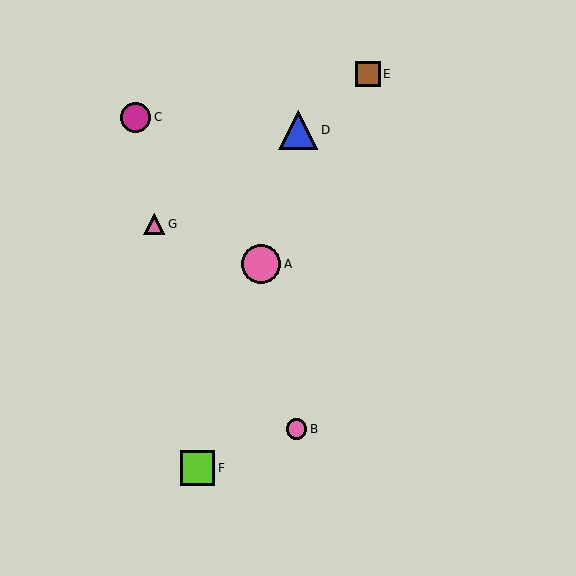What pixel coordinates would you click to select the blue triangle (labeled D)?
Click at (298, 130) to select the blue triangle D.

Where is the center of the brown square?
The center of the brown square is at (368, 74).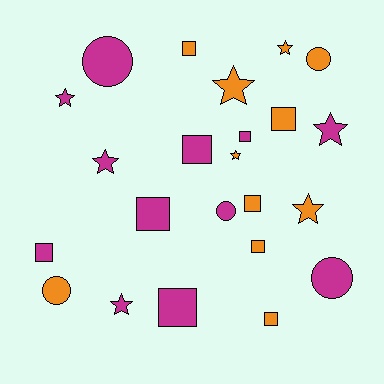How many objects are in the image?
There are 23 objects.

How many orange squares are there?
There are 5 orange squares.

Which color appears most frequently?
Magenta, with 12 objects.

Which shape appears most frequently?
Square, with 10 objects.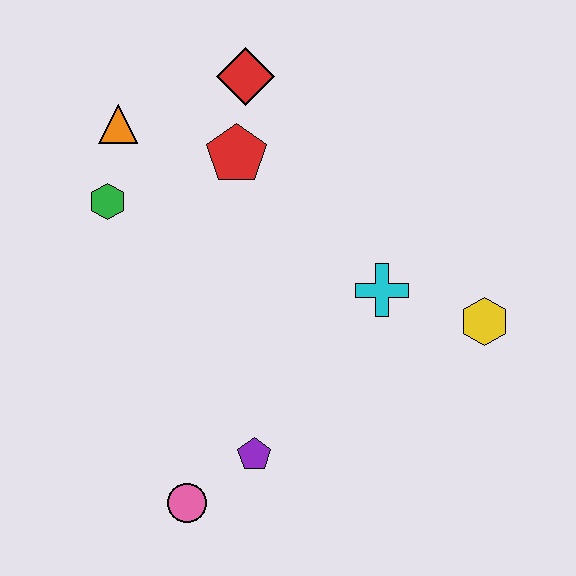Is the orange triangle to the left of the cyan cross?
Yes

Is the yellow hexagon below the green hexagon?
Yes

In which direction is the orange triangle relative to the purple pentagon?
The orange triangle is above the purple pentagon.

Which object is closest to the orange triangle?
The green hexagon is closest to the orange triangle.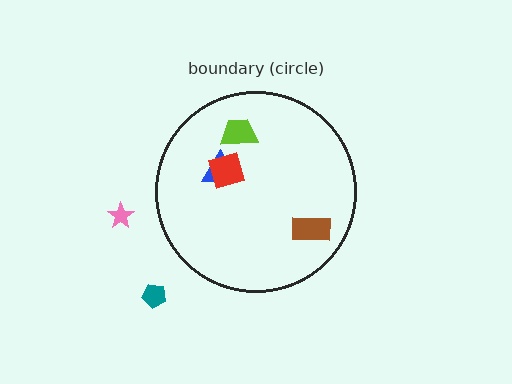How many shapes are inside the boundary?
4 inside, 2 outside.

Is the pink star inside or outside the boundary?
Outside.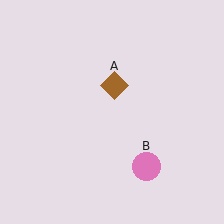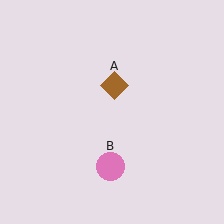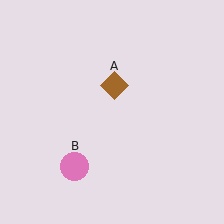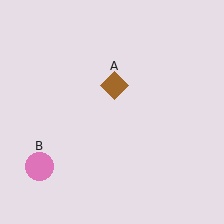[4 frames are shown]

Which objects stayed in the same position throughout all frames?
Brown diamond (object A) remained stationary.